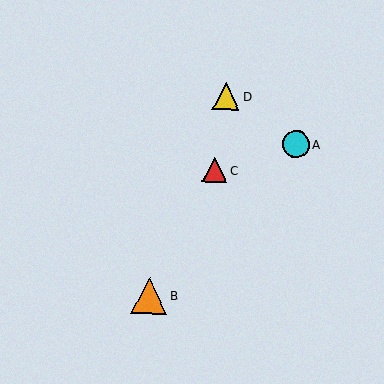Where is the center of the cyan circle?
The center of the cyan circle is at (296, 144).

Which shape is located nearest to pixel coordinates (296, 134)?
The cyan circle (labeled A) at (296, 144) is nearest to that location.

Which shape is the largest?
The orange triangle (labeled B) is the largest.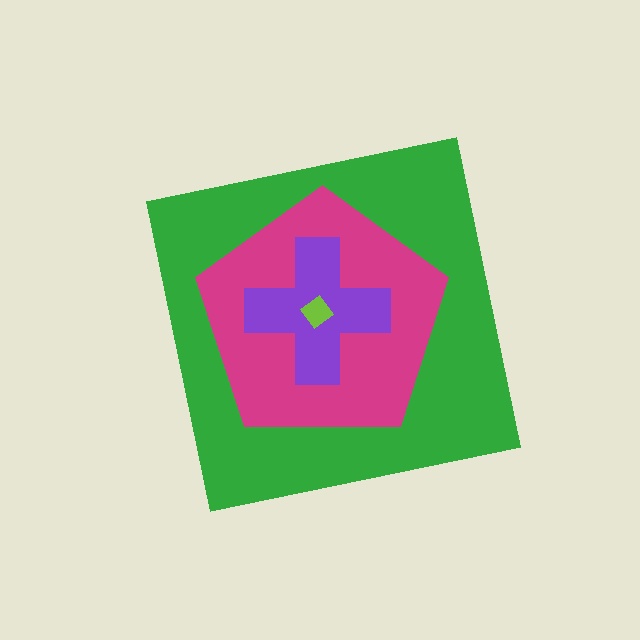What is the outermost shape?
The green square.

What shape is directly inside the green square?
The magenta pentagon.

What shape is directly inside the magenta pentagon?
The purple cross.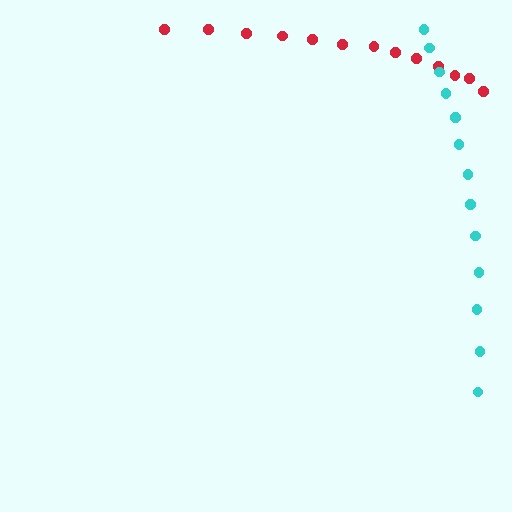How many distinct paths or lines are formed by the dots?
There are 2 distinct paths.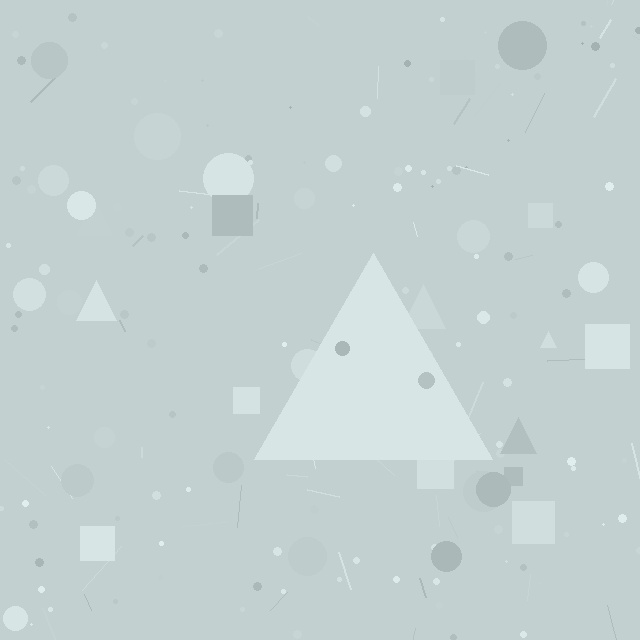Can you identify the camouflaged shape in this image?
The camouflaged shape is a triangle.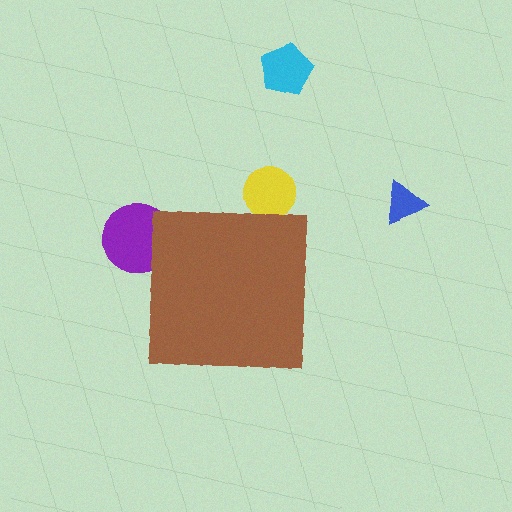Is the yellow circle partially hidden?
Yes, the yellow circle is partially hidden behind the brown square.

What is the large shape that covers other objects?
A brown square.